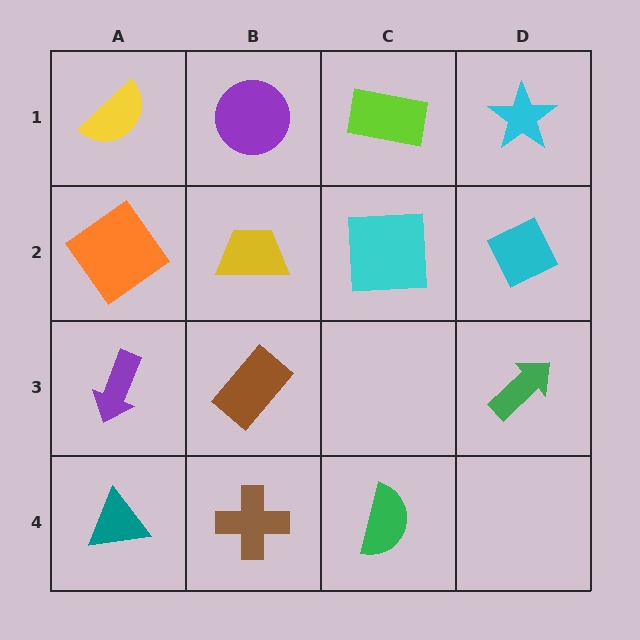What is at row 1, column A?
A yellow semicircle.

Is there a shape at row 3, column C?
No, that cell is empty.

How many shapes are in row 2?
4 shapes.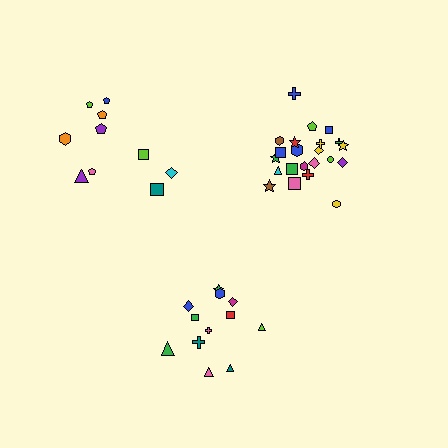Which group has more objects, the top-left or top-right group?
The top-right group.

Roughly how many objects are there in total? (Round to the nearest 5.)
Roughly 45 objects in total.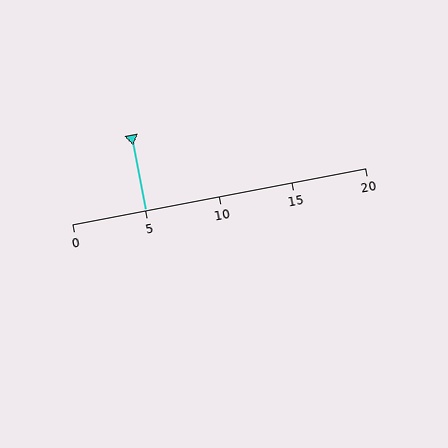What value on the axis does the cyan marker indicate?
The marker indicates approximately 5.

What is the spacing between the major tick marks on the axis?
The major ticks are spaced 5 apart.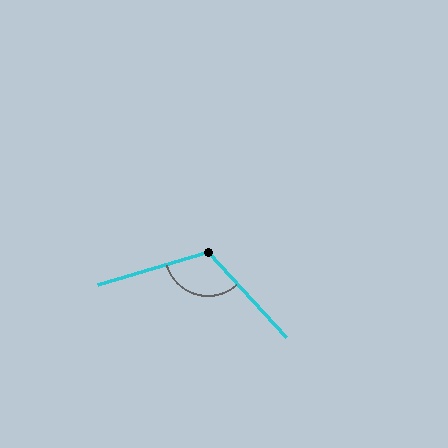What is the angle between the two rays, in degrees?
Approximately 116 degrees.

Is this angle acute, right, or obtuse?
It is obtuse.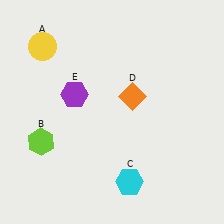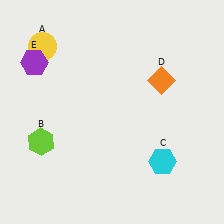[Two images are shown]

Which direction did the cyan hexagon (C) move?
The cyan hexagon (C) moved right.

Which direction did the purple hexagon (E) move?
The purple hexagon (E) moved left.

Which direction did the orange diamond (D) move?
The orange diamond (D) moved right.